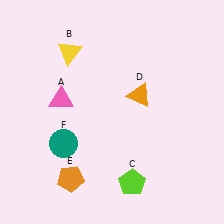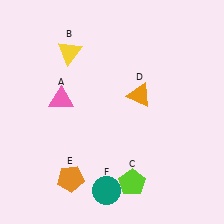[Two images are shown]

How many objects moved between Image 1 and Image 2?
1 object moved between the two images.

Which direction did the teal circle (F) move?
The teal circle (F) moved down.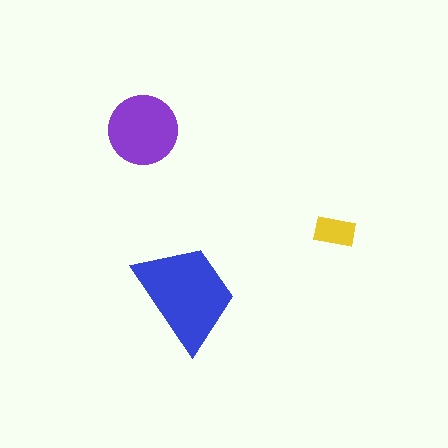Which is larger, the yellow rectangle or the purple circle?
The purple circle.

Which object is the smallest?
The yellow rectangle.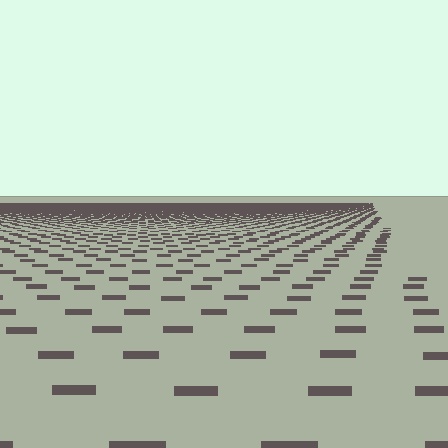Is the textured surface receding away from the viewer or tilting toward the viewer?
The surface is receding away from the viewer. Texture elements get smaller and denser toward the top.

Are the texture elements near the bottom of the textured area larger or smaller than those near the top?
Larger. Near the bottom, elements are closer to the viewer and appear at a bigger on-screen size.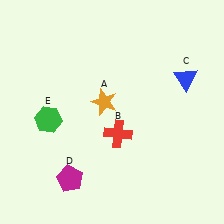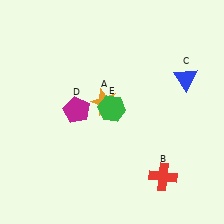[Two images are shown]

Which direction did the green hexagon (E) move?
The green hexagon (E) moved right.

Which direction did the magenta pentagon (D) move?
The magenta pentagon (D) moved up.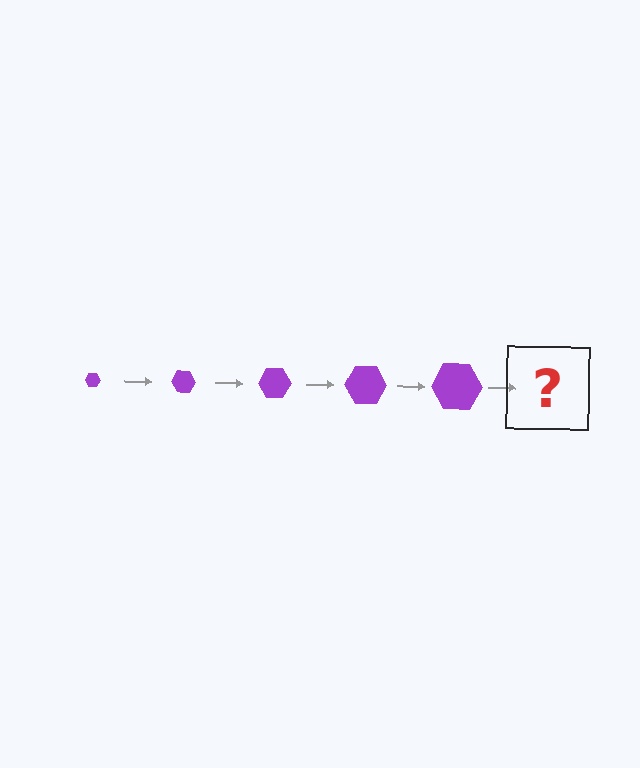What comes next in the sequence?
The next element should be a purple hexagon, larger than the previous one.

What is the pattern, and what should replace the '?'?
The pattern is that the hexagon gets progressively larger each step. The '?' should be a purple hexagon, larger than the previous one.